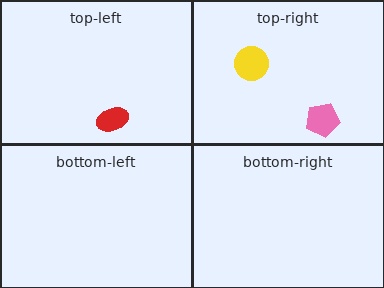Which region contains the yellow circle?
The top-right region.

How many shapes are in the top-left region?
1.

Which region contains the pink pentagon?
The top-right region.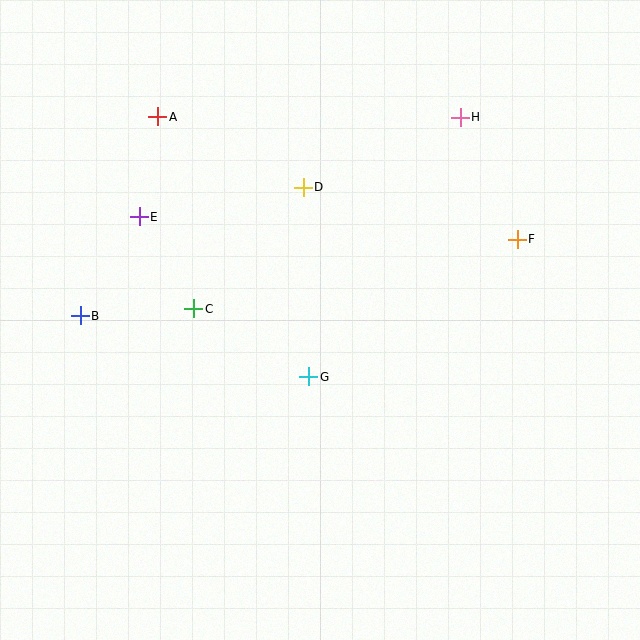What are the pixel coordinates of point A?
Point A is at (158, 117).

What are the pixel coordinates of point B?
Point B is at (80, 316).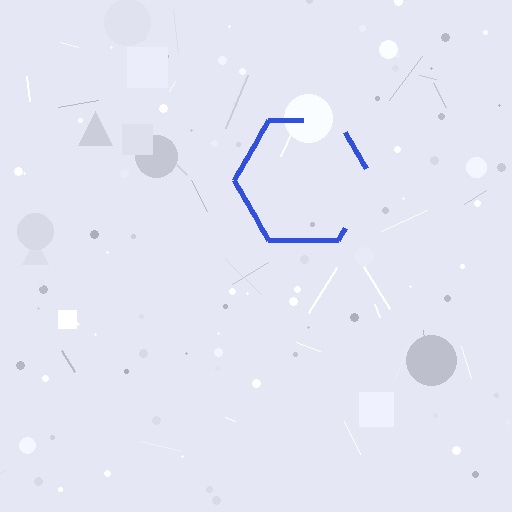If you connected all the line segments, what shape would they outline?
They would outline a hexagon.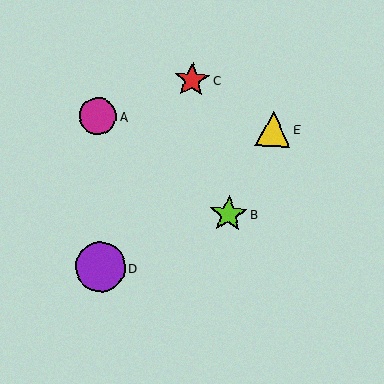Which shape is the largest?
The purple circle (labeled D) is the largest.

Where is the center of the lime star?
The center of the lime star is at (229, 214).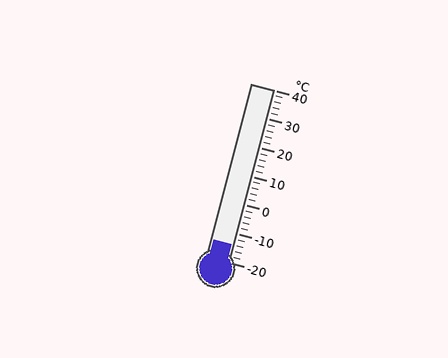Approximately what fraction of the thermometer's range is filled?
The thermometer is filled to approximately 10% of its range.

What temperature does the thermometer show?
The thermometer shows approximately -14°C.